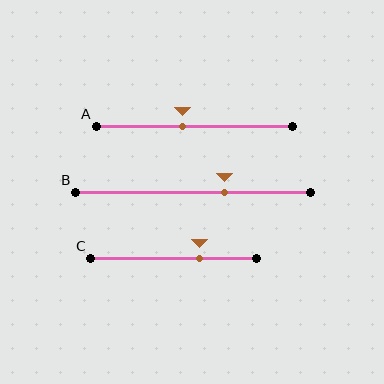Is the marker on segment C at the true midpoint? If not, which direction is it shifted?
No, the marker on segment C is shifted to the right by about 16% of the segment length.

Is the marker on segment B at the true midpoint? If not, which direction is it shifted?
No, the marker on segment B is shifted to the right by about 13% of the segment length.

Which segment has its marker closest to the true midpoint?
Segment A has its marker closest to the true midpoint.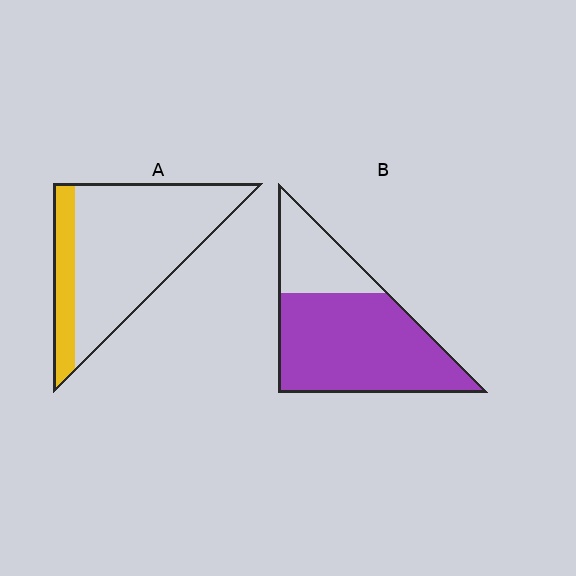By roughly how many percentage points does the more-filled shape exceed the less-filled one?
By roughly 55 percentage points (B over A).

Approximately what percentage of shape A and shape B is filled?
A is approximately 20% and B is approximately 70%.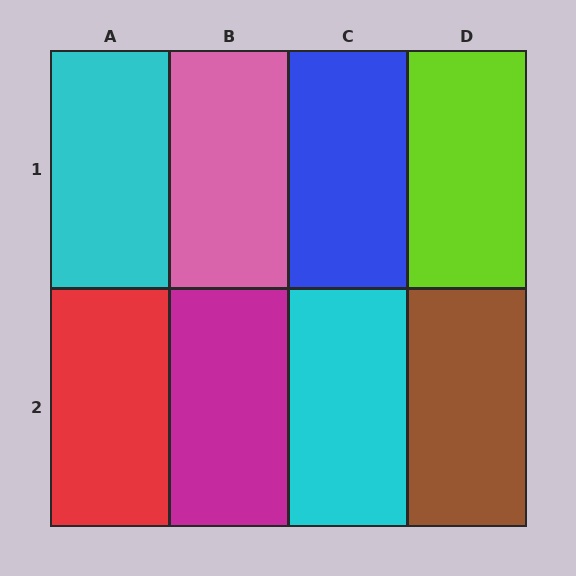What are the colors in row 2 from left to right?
Red, magenta, cyan, brown.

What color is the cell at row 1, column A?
Cyan.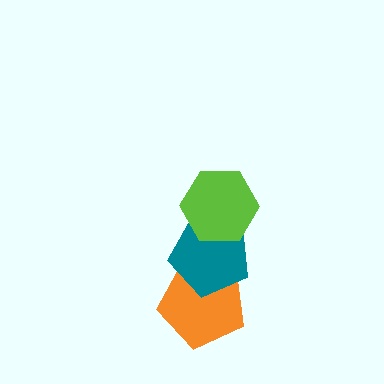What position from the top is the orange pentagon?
The orange pentagon is 3rd from the top.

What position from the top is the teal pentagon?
The teal pentagon is 2nd from the top.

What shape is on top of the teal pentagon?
The lime hexagon is on top of the teal pentagon.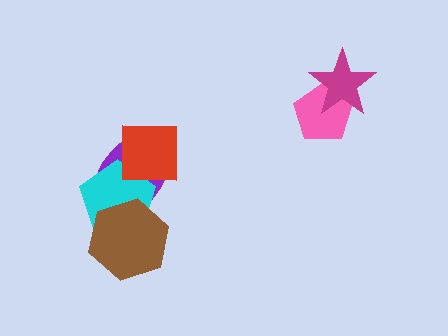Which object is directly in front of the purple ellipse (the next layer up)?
The cyan pentagon is directly in front of the purple ellipse.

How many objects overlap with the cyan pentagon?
3 objects overlap with the cyan pentagon.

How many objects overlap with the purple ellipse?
3 objects overlap with the purple ellipse.